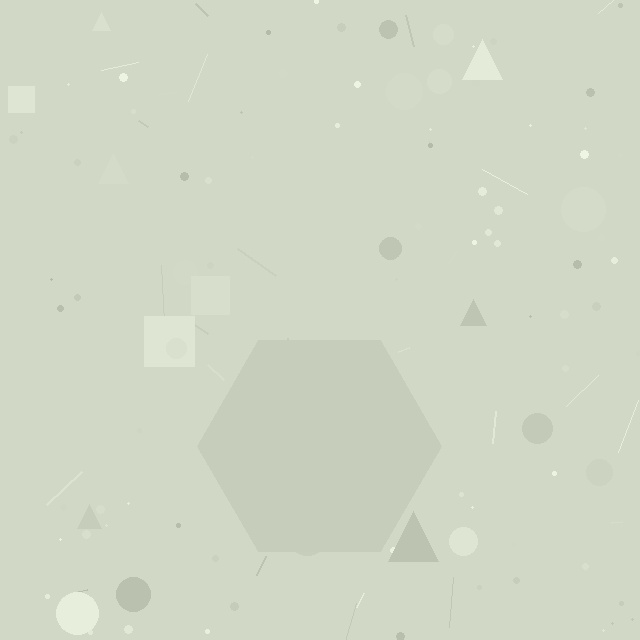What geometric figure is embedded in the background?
A hexagon is embedded in the background.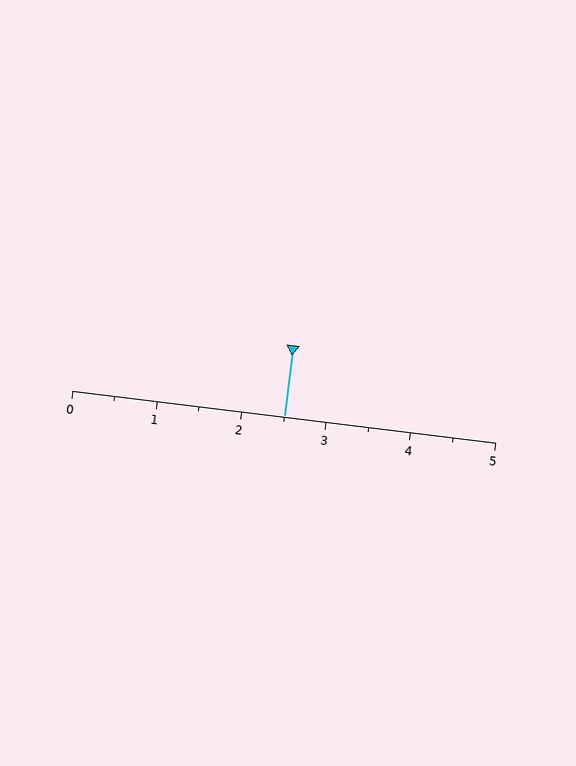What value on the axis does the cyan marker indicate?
The marker indicates approximately 2.5.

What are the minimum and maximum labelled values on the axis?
The axis runs from 0 to 5.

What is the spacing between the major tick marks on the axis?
The major ticks are spaced 1 apart.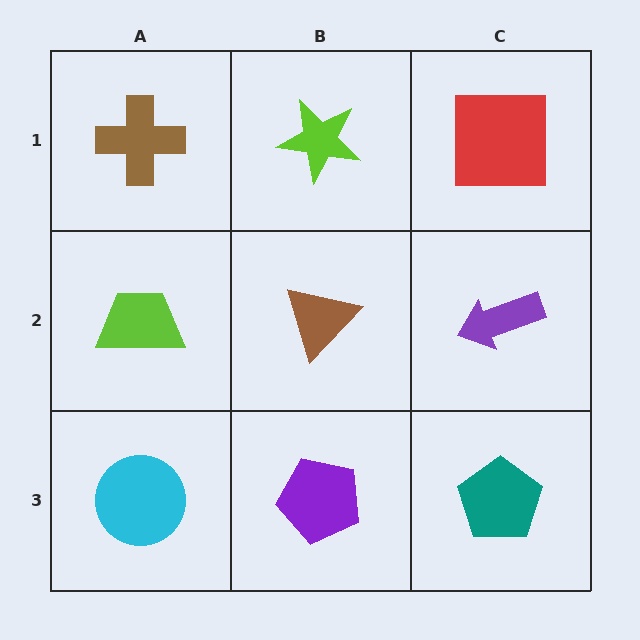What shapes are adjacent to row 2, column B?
A lime star (row 1, column B), a purple pentagon (row 3, column B), a lime trapezoid (row 2, column A), a purple arrow (row 2, column C).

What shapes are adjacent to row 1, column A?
A lime trapezoid (row 2, column A), a lime star (row 1, column B).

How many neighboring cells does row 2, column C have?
3.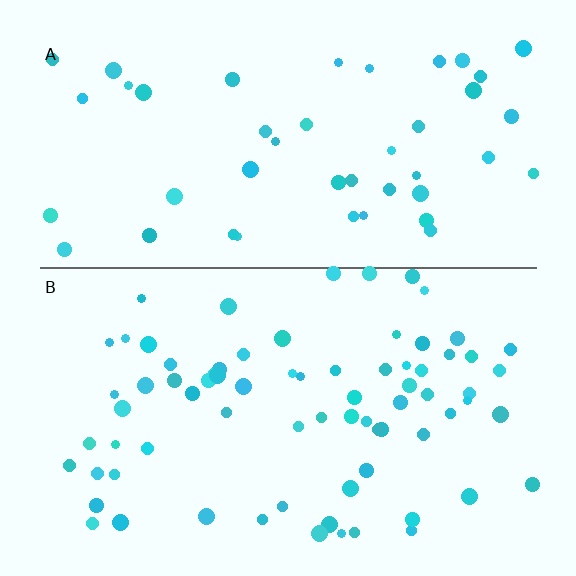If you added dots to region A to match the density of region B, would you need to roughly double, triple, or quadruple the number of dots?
Approximately double.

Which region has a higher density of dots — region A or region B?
B (the bottom).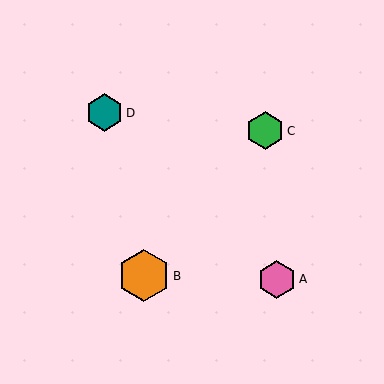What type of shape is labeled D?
Shape D is a teal hexagon.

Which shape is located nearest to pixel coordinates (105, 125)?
The teal hexagon (labeled D) at (105, 113) is nearest to that location.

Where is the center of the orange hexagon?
The center of the orange hexagon is at (144, 276).